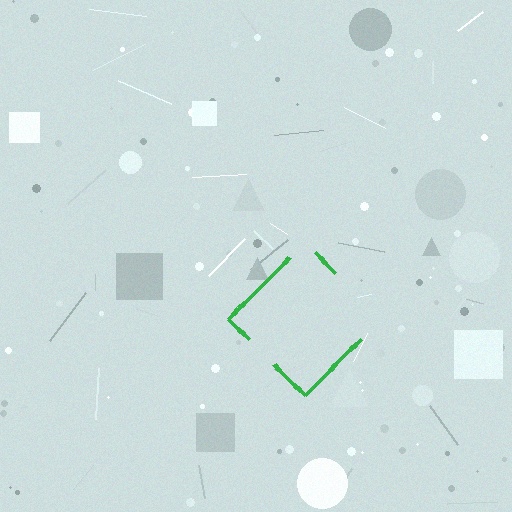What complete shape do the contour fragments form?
The contour fragments form a diamond.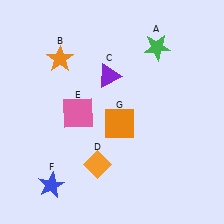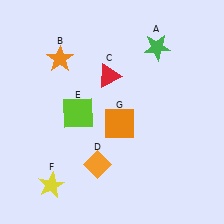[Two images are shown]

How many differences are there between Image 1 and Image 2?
There are 3 differences between the two images.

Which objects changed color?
C changed from purple to red. E changed from pink to lime. F changed from blue to yellow.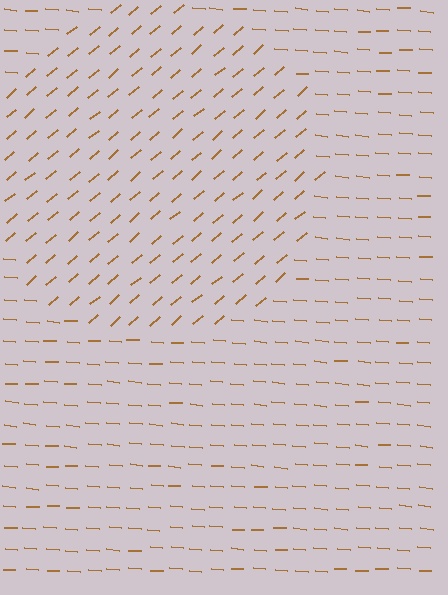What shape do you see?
I see a circle.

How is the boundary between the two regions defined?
The boundary is defined purely by a change in line orientation (approximately 45 degrees difference). All lines are the same color and thickness.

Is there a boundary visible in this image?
Yes, there is a texture boundary formed by a change in line orientation.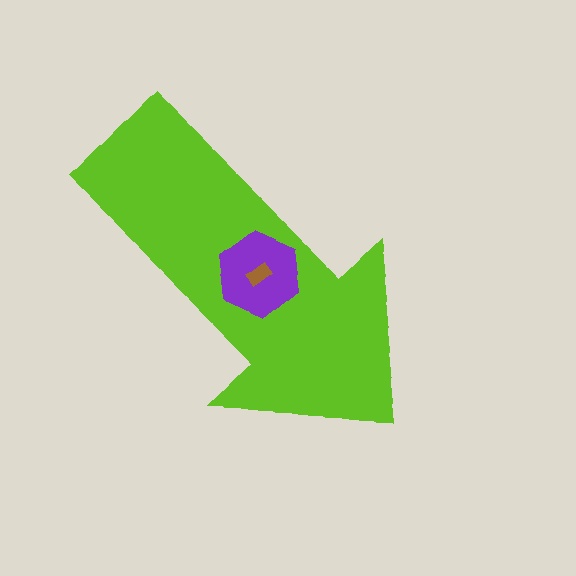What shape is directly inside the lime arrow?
The purple hexagon.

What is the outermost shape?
The lime arrow.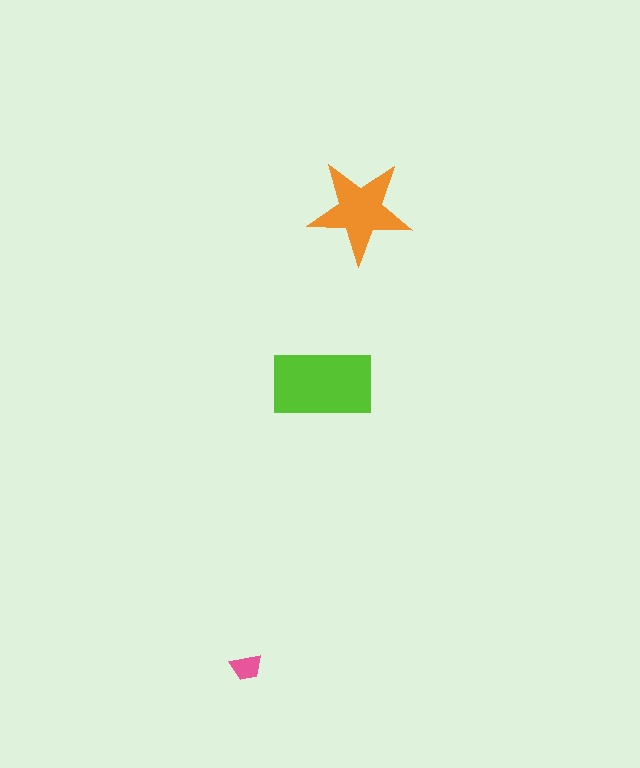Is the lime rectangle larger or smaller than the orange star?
Larger.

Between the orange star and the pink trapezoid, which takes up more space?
The orange star.